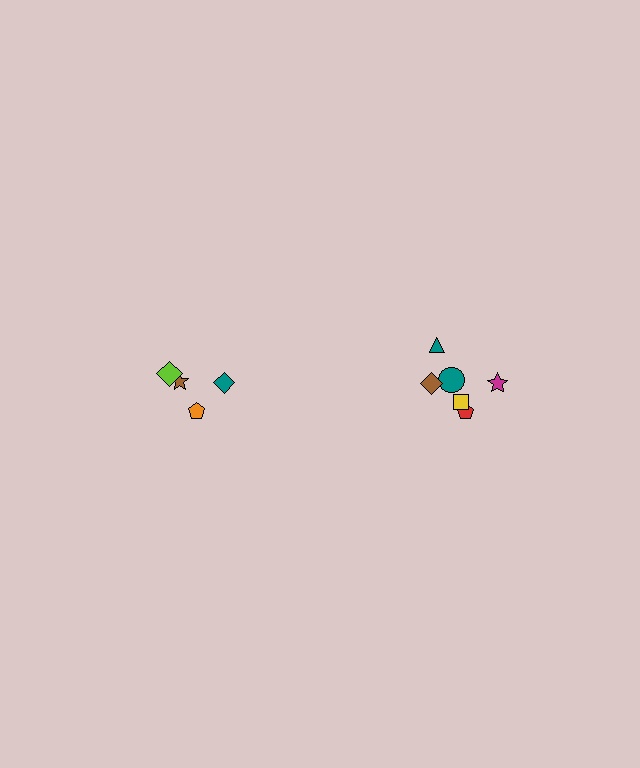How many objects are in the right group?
There are 6 objects.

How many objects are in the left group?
There are 4 objects.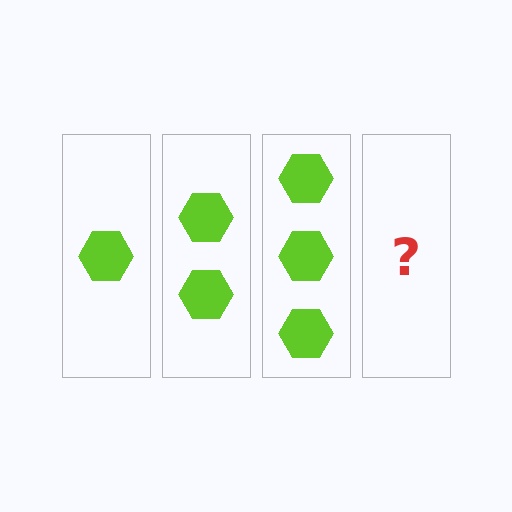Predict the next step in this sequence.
The next step is 4 hexagons.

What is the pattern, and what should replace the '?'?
The pattern is that each step adds one more hexagon. The '?' should be 4 hexagons.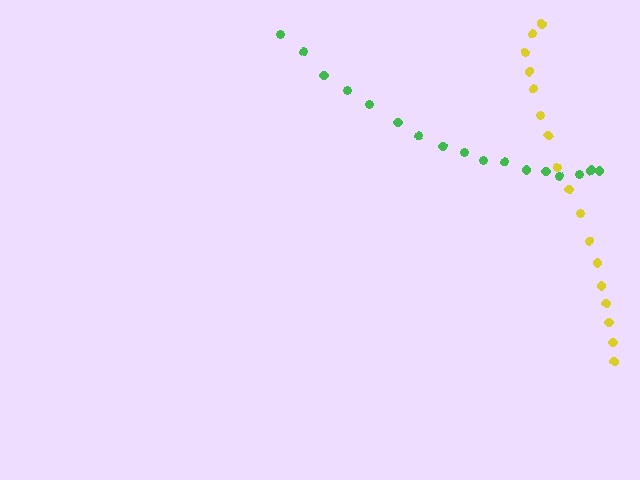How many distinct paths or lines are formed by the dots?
There are 2 distinct paths.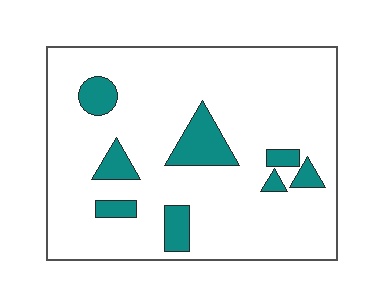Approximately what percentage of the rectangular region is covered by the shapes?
Approximately 15%.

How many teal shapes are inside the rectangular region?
8.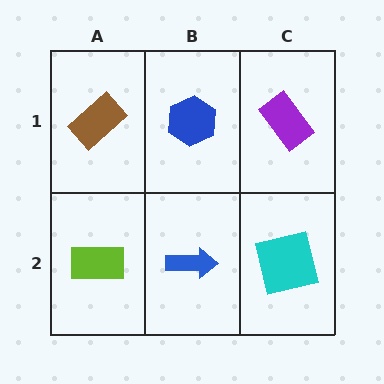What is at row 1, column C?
A purple rectangle.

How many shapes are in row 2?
3 shapes.